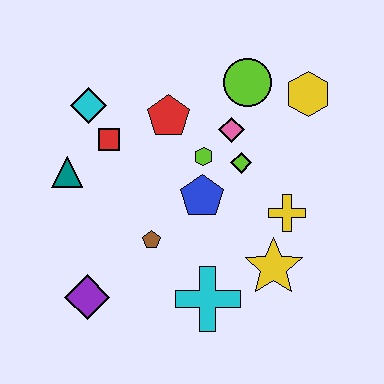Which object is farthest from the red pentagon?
The purple diamond is farthest from the red pentagon.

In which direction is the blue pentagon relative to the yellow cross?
The blue pentagon is to the left of the yellow cross.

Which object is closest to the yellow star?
The yellow cross is closest to the yellow star.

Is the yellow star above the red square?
No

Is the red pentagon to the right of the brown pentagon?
Yes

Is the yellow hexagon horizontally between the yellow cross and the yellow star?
No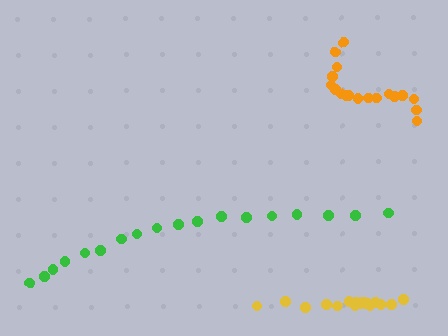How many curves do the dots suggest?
There are 3 distinct paths.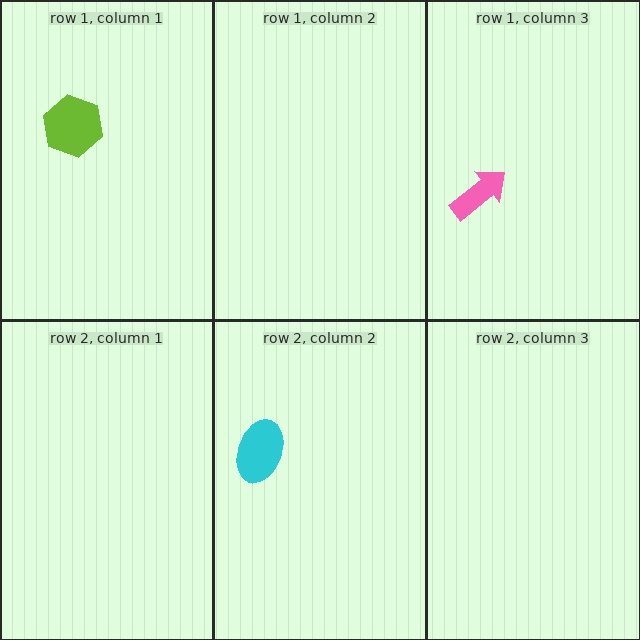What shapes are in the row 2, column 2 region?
The cyan ellipse.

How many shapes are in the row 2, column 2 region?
1.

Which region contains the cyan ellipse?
The row 2, column 2 region.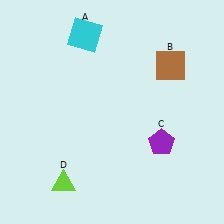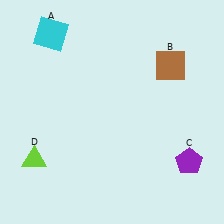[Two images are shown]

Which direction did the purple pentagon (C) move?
The purple pentagon (C) moved right.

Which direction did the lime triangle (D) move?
The lime triangle (D) moved left.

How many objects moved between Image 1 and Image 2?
3 objects moved between the two images.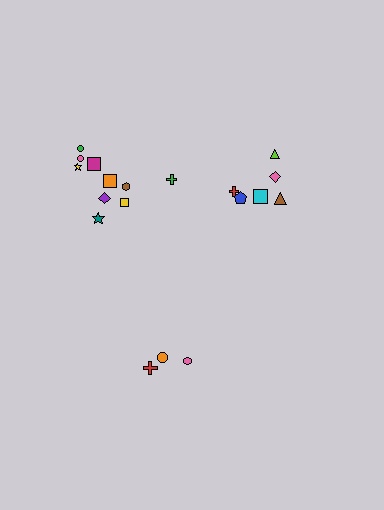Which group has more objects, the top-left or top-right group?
The top-left group.